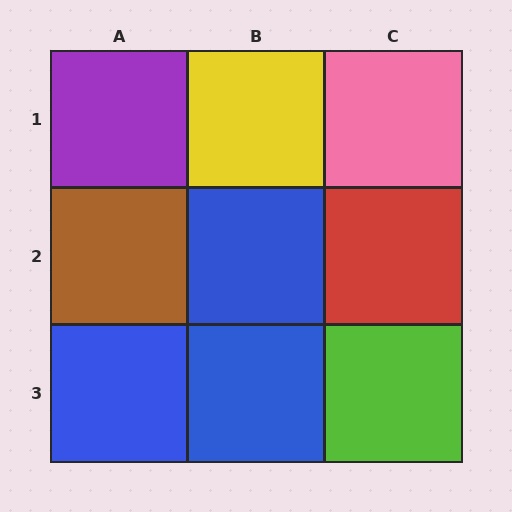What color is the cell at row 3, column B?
Blue.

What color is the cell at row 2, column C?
Red.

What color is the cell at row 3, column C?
Lime.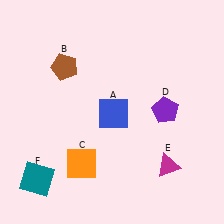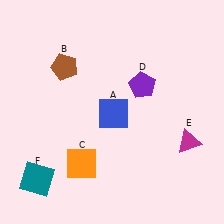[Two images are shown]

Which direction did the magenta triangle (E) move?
The magenta triangle (E) moved up.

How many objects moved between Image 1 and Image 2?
2 objects moved between the two images.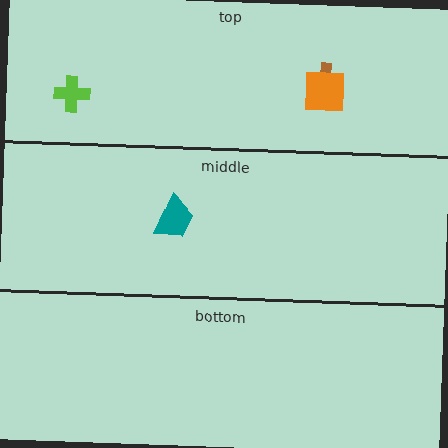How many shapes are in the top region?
3.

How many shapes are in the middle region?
1.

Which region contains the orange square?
The top region.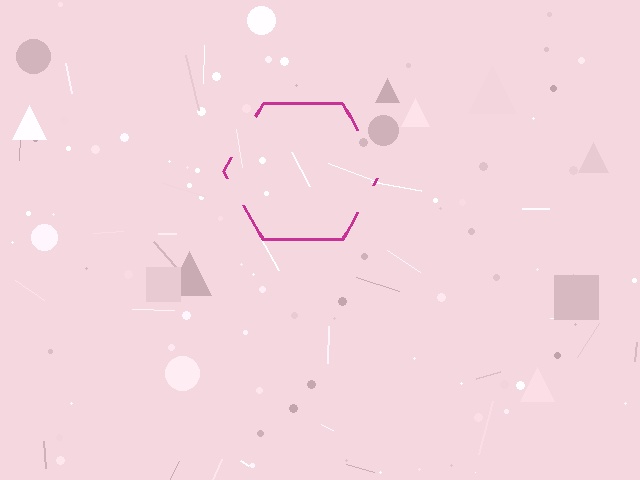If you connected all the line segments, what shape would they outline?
They would outline a hexagon.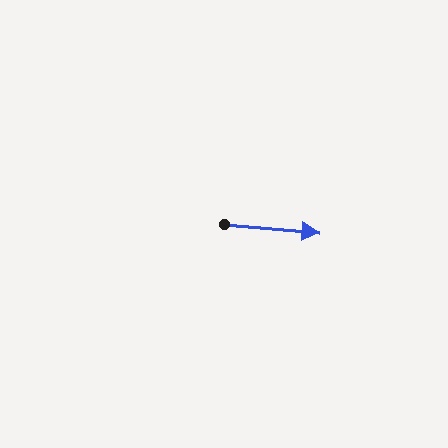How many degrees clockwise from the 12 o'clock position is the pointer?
Approximately 95 degrees.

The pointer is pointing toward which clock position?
Roughly 3 o'clock.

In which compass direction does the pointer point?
East.